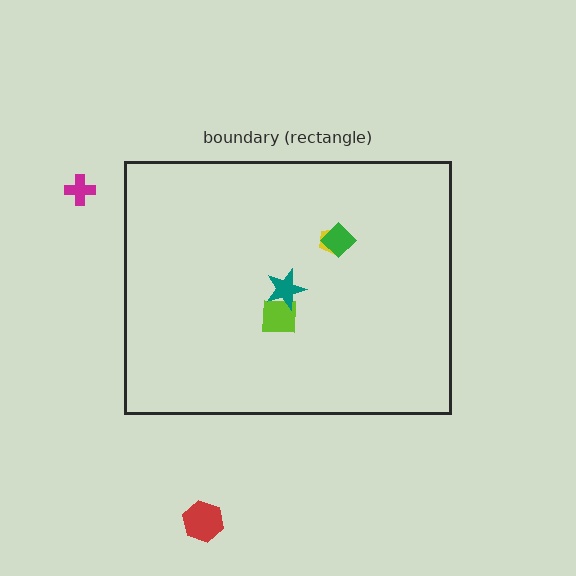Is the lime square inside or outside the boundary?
Inside.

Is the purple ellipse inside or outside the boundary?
Outside.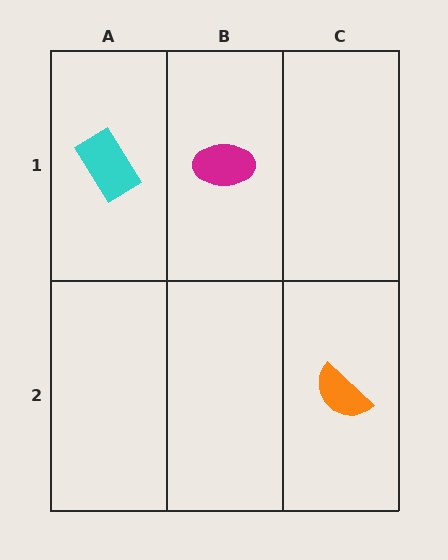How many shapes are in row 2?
1 shape.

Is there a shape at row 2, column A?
No, that cell is empty.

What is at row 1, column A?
A cyan rectangle.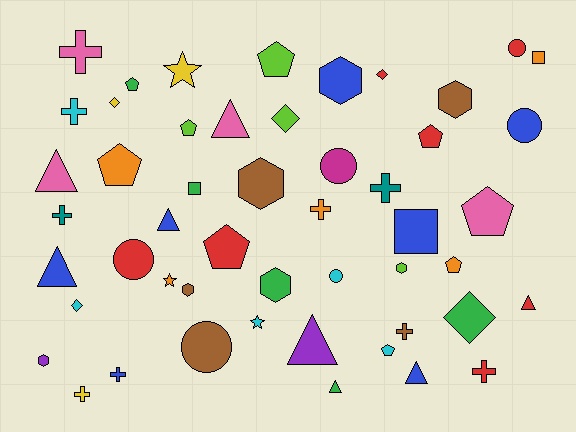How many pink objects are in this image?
There are 4 pink objects.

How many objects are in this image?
There are 50 objects.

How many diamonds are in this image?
There are 5 diamonds.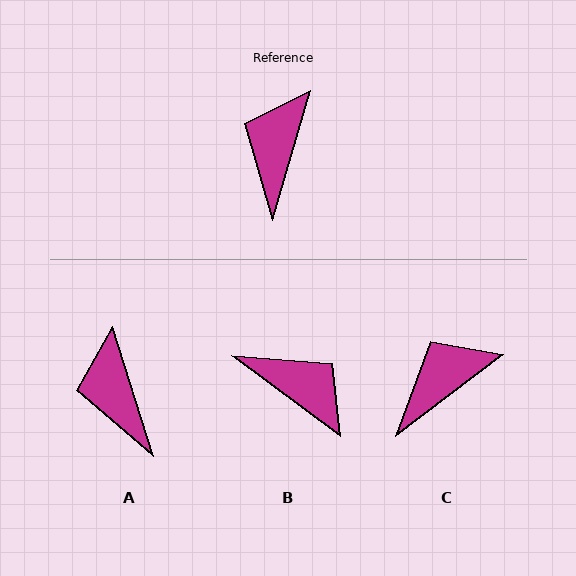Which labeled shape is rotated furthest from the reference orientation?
B, about 110 degrees away.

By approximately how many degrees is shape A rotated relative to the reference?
Approximately 34 degrees counter-clockwise.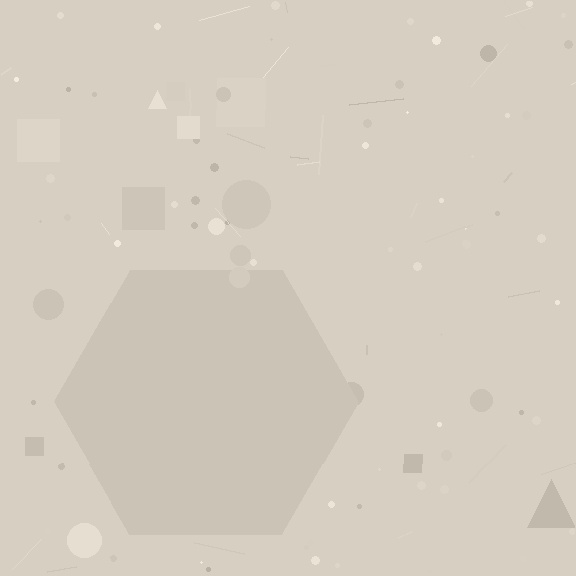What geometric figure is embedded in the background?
A hexagon is embedded in the background.